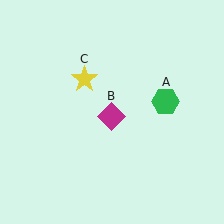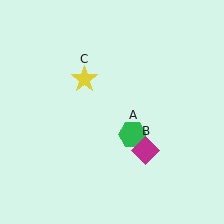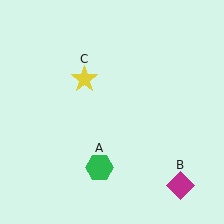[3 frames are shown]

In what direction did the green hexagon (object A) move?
The green hexagon (object A) moved down and to the left.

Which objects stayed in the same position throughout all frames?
Yellow star (object C) remained stationary.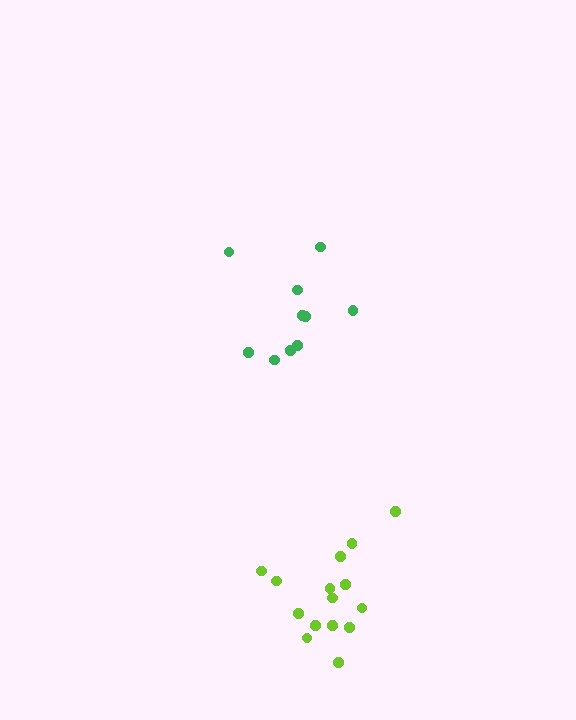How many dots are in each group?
Group 1: 15 dots, Group 2: 10 dots (25 total).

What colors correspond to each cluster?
The clusters are colored: lime, green.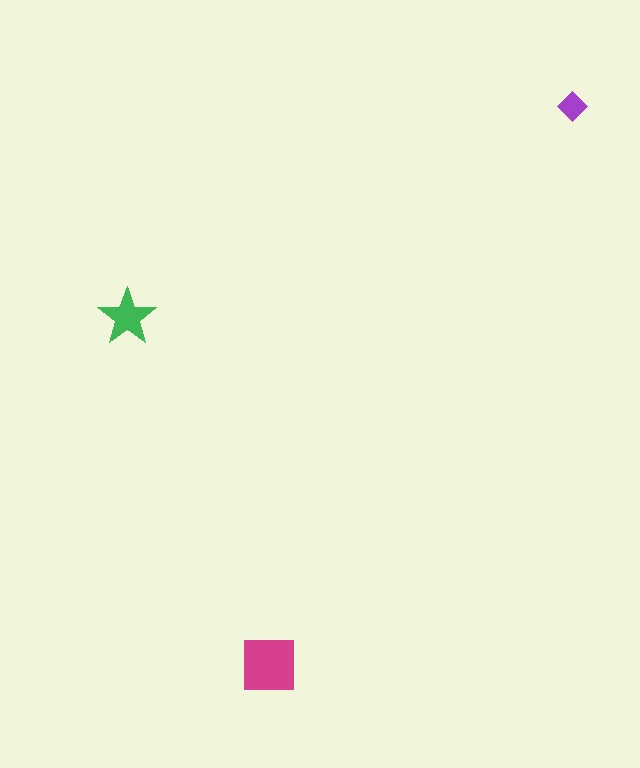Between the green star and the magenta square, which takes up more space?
The magenta square.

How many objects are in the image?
There are 3 objects in the image.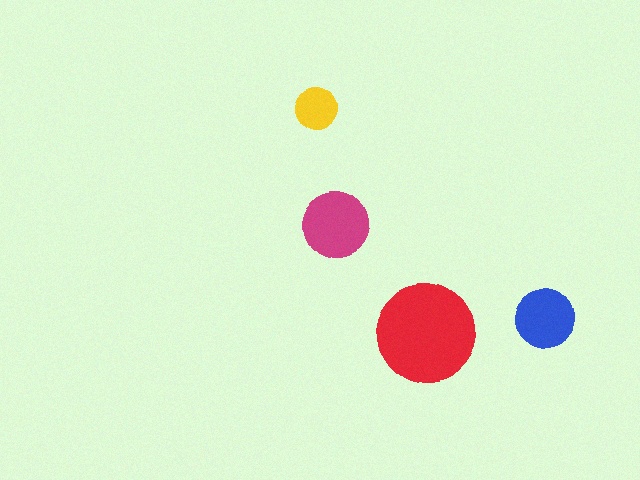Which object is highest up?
The yellow circle is topmost.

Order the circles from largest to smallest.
the red one, the magenta one, the blue one, the yellow one.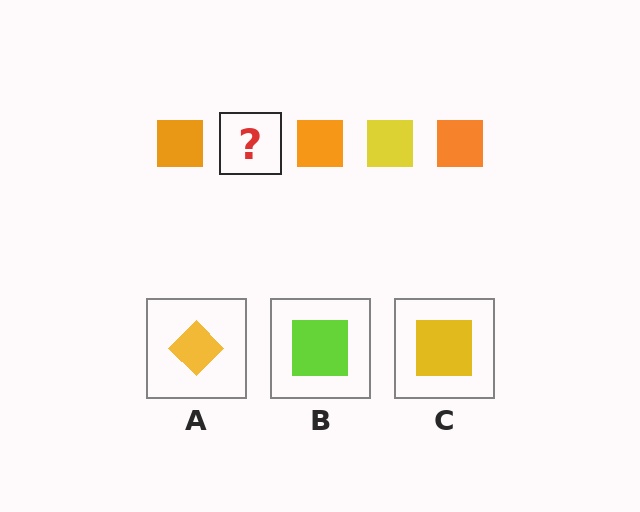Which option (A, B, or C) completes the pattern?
C.